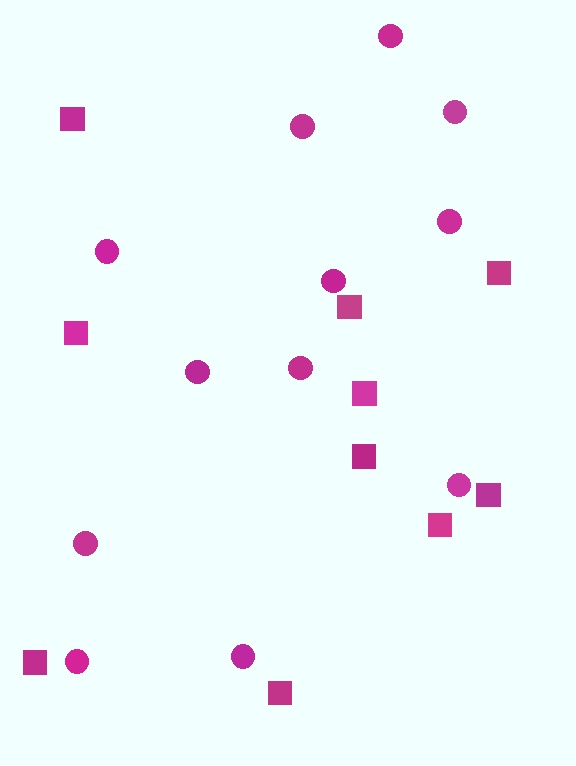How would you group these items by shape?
There are 2 groups: one group of circles (12) and one group of squares (10).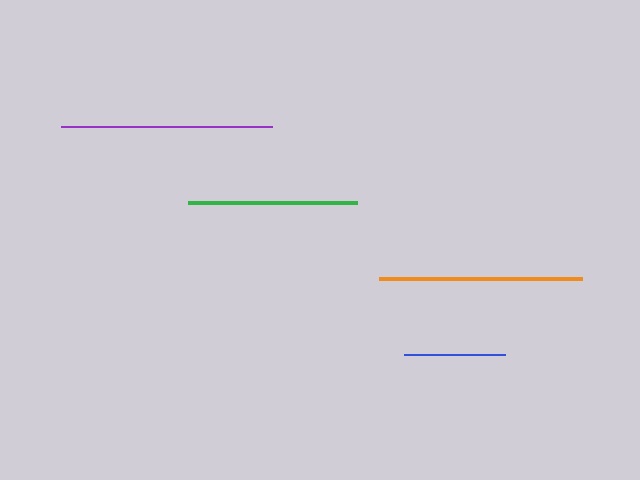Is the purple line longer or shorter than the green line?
The purple line is longer than the green line.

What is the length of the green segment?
The green segment is approximately 169 pixels long.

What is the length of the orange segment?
The orange segment is approximately 203 pixels long.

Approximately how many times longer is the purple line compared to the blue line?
The purple line is approximately 2.1 times the length of the blue line.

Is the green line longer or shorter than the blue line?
The green line is longer than the blue line.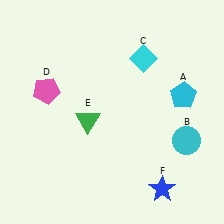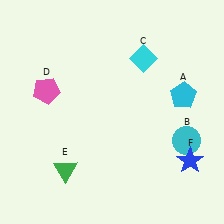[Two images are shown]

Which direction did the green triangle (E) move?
The green triangle (E) moved down.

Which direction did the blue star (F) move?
The blue star (F) moved up.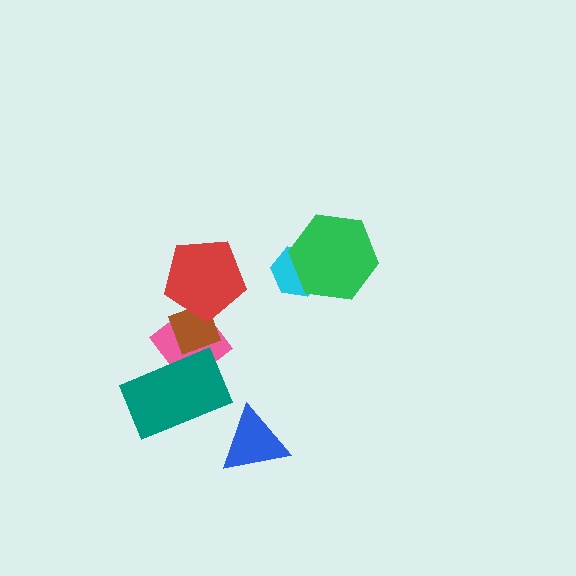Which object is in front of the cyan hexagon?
The green hexagon is in front of the cyan hexagon.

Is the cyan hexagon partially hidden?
Yes, it is partially covered by another shape.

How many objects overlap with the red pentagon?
2 objects overlap with the red pentagon.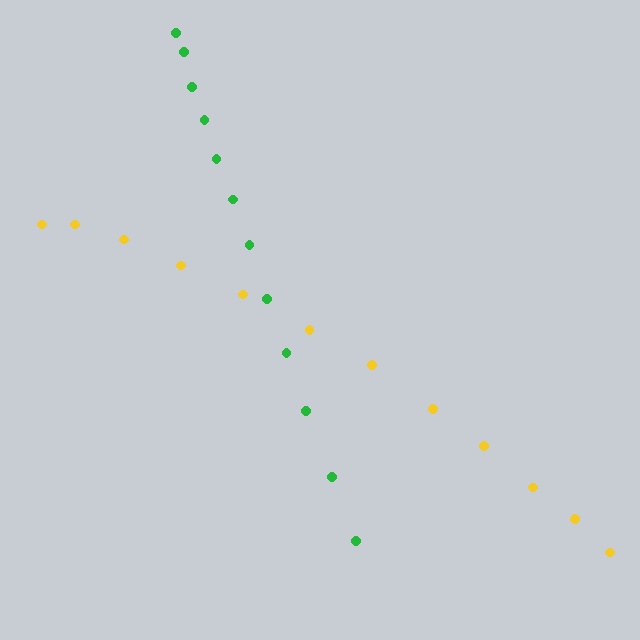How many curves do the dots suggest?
There are 2 distinct paths.